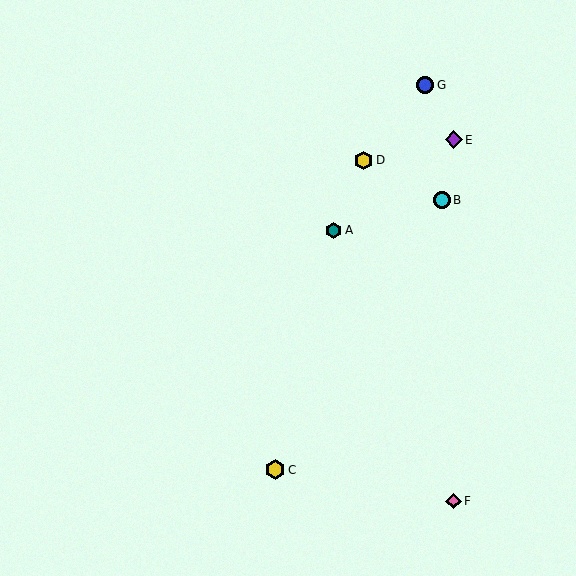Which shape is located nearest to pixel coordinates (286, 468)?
The yellow hexagon (labeled C) at (275, 470) is nearest to that location.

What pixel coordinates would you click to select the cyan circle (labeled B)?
Click at (442, 200) to select the cyan circle B.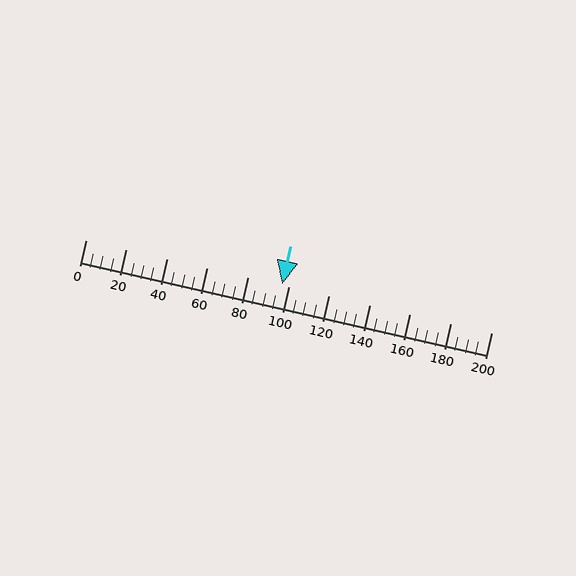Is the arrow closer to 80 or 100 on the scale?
The arrow is closer to 100.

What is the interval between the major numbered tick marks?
The major tick marks are spaced 20 units apart.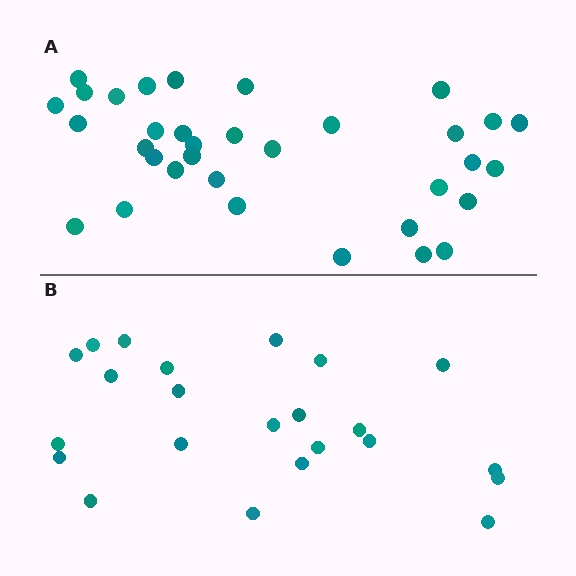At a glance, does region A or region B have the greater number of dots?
Region A (the top region) has more dots.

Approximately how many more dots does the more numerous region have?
Region A has roughly 12 or so more dots than region B.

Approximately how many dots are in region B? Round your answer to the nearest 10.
About 20 dots. (The exact count is 23, which rounds to 20.)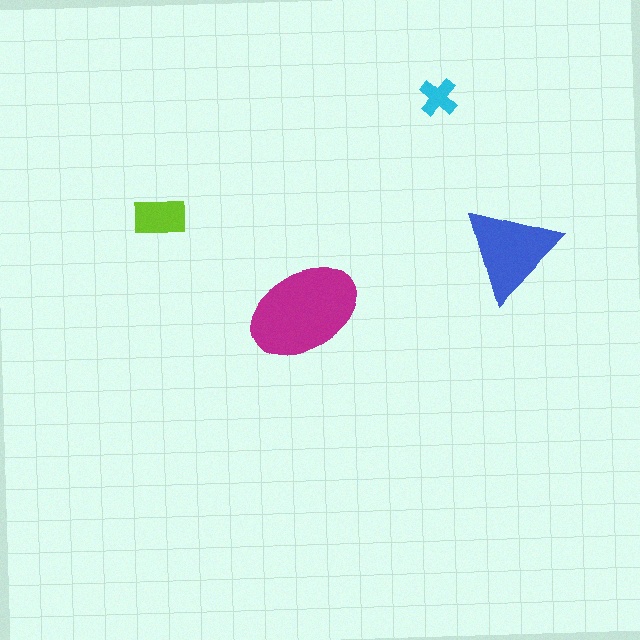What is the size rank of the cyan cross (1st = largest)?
4th.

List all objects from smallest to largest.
The cyan cross, the lime rectangle, the blue triangle, the magenta ellipse.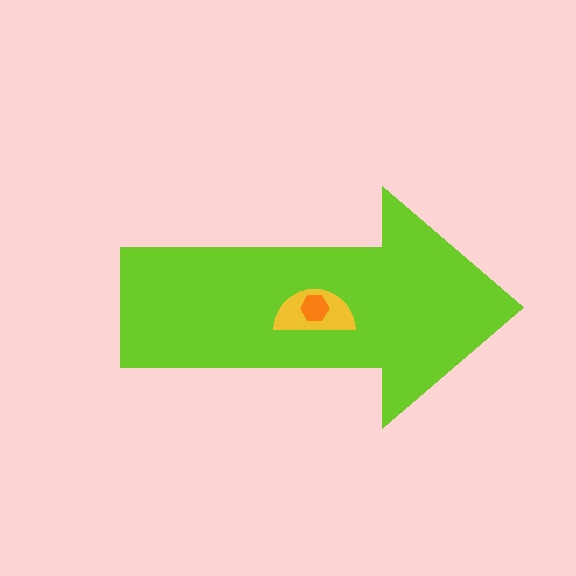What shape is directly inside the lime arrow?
The yellow semicircle.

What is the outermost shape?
The lime arrow.